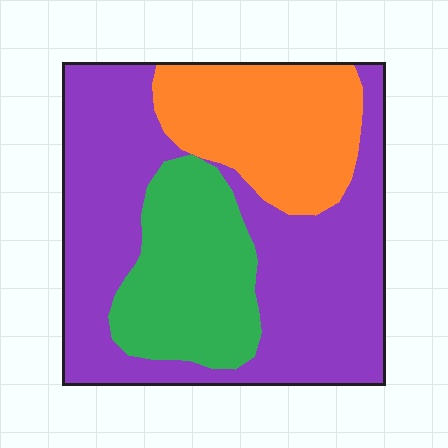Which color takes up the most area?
Purple, at roughly 55%.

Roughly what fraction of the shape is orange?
Orange covers roughly 25% of the shape.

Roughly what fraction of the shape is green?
Green covers around 20% of the shape.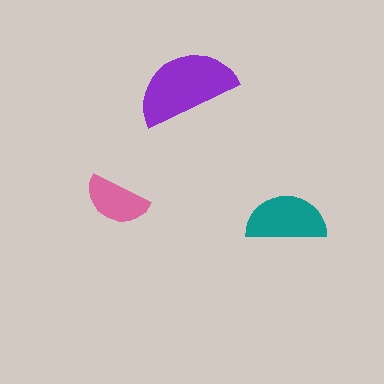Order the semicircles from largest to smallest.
the purple one, the teal one, the pink one.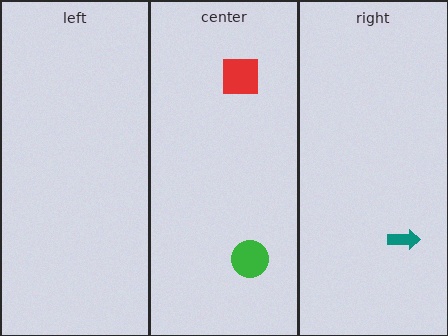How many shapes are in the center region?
2.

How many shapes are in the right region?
1.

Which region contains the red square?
The center region.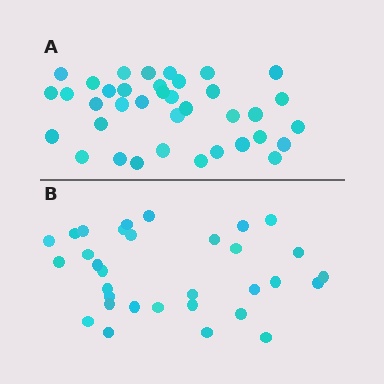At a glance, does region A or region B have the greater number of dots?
Region A (the top region) has more dots.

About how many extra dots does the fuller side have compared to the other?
Region A has about 5 more dots than region B.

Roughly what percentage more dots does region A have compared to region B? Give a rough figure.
About 15% more.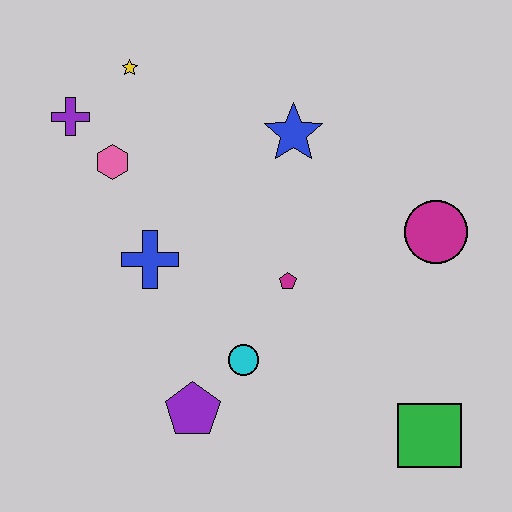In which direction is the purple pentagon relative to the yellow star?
The purple pentagon is below the yellow star.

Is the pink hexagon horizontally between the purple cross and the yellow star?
Yes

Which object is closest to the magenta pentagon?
The cyan circle is closest to the magenta pentagon.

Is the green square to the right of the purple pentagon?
Yes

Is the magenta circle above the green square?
Yes